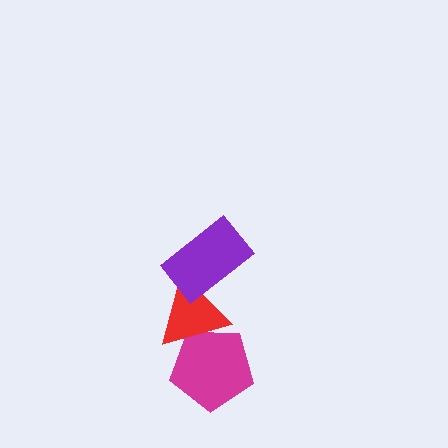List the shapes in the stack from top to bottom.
From top to bottom: the purple rectangle, the red triangle, the magenta pentagon.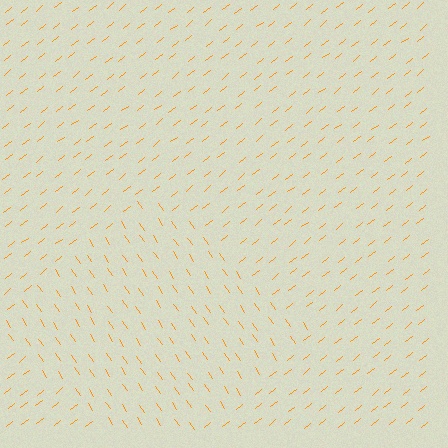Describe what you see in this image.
The image is filled with small orange line segments. A diamond region in the image has lines oriented differently from the surrounding lines, creating a visible texture boundary.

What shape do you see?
I see a diamond.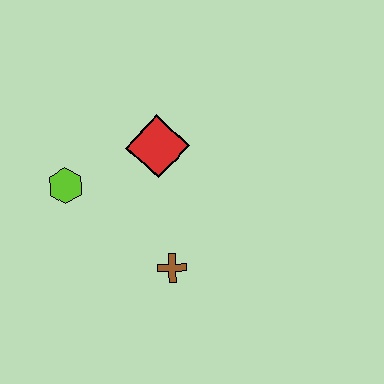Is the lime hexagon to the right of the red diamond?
No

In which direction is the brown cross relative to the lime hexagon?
The brown cross is to the right of the lime hexagon.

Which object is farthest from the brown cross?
The lime hexagon is farthest from the brown cross.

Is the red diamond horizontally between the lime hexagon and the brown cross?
Yes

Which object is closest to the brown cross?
The red diamond is closest to the brown cross.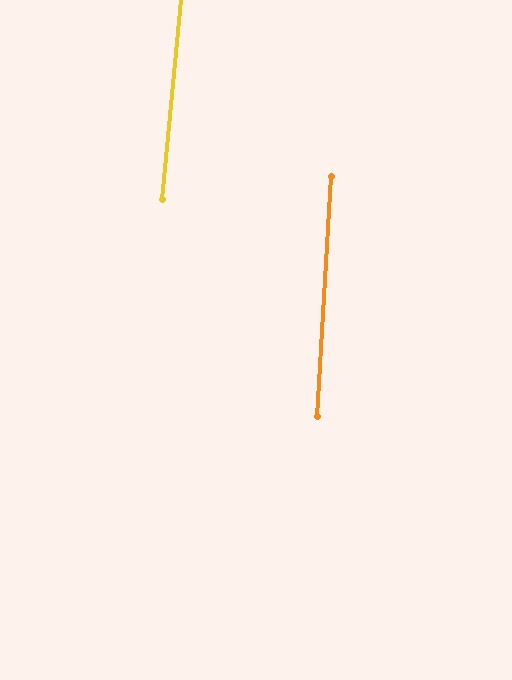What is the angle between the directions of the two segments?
Approximately 2 degrees.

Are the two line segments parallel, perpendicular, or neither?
Parallel — their directions differ by only 1.9°.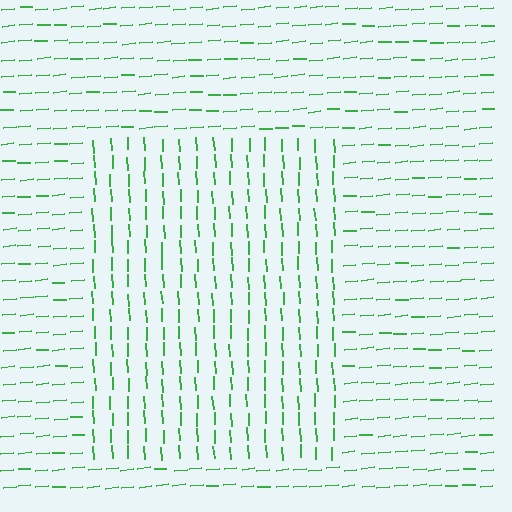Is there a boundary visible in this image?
Yes, there is a texture boundary formed by a change in line orientation.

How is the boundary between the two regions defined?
The boundary is defined purely by a change in line orientation (approximately 88 degrees difference). All lines are the same color and thickness.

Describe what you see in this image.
The image is filled with small green line segments. A rectangle region in the image has lines oriented differently from the surrounding lines, creating a visible texture boundary.